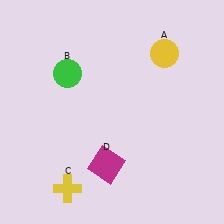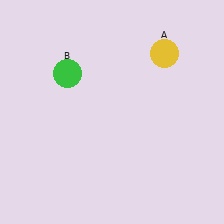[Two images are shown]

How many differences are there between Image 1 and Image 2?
There are 2 differences between the two images.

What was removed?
The yellow cross (C), the magenta square (D) were removed in Image 2.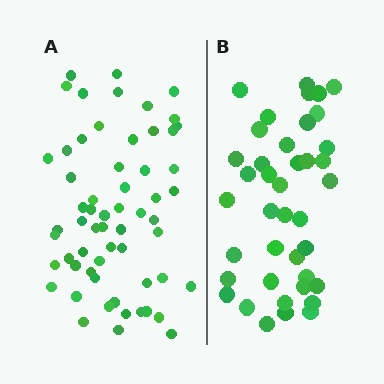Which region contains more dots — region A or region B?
Region A (the left region) has more dots.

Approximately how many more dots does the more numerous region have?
Region A has approximately 20 more dots than region B.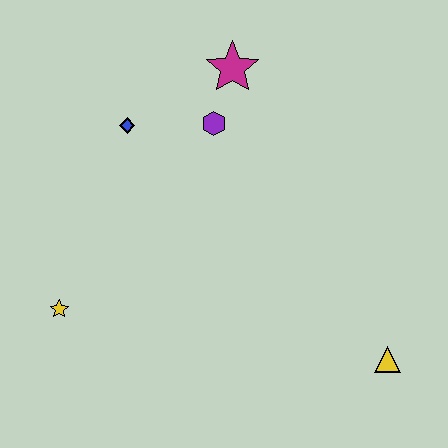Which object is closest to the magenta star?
The purple hexagon is closest to the magenta star.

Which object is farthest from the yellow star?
The yellow triangle is farthest from the yellow star.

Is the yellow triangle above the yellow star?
No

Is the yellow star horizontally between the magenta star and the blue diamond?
No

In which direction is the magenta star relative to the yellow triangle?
The magenta star is above the yellow triangle.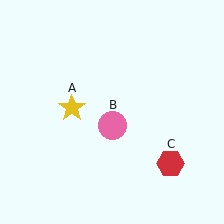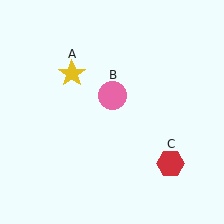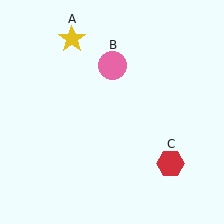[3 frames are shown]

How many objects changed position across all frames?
2 objects changed position: yellow star (object A), pink circle (object B).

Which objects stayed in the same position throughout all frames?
Red hexagon (object C) remained stationary.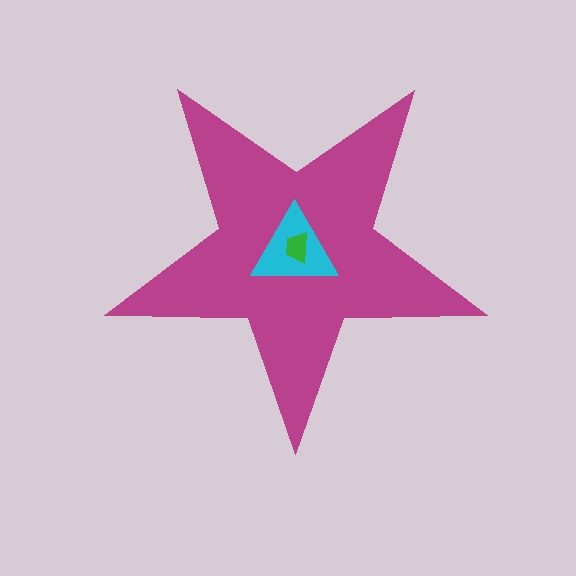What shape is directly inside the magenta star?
The cyan triangle.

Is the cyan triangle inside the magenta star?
Yes.